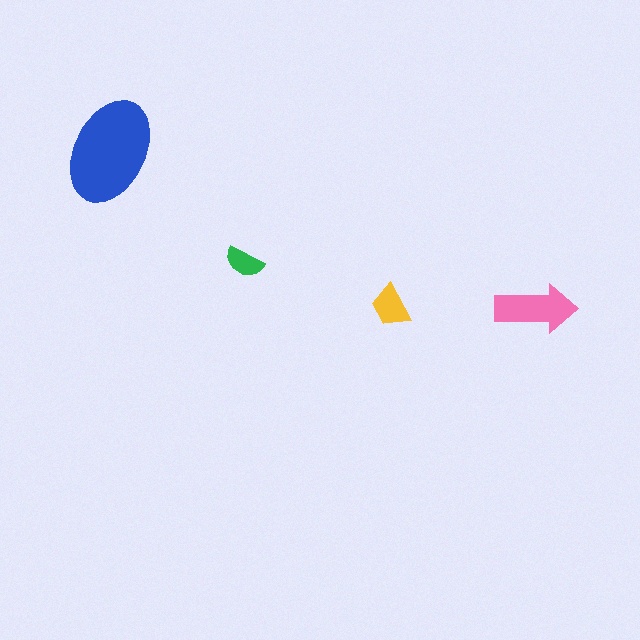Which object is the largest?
The blue ellipse.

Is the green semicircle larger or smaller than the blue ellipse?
Smaller.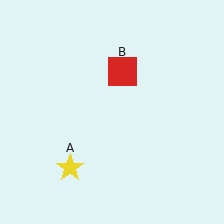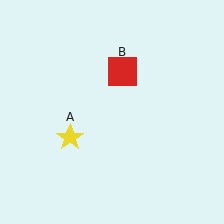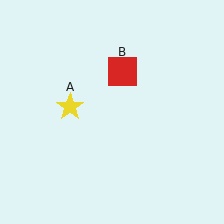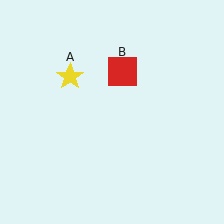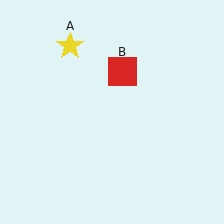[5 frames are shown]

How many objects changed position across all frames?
1 object changed position: yellow star (object A).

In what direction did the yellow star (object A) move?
The yellow star (object A) moved up.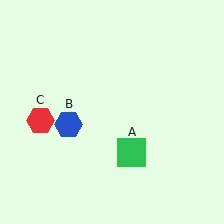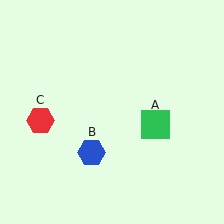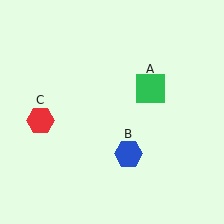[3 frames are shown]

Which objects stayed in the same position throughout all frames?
Red hexagon (object C) remained stationary.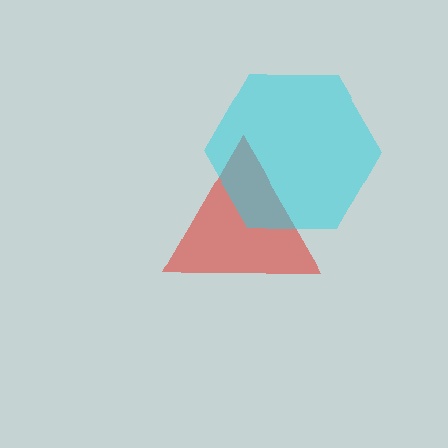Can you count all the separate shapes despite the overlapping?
Yes, there are 2 separate shapes.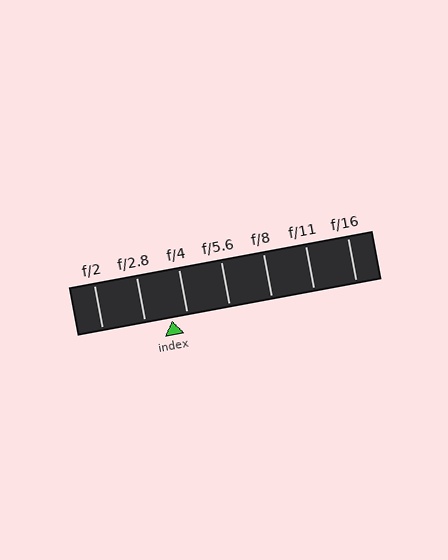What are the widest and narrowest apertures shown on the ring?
The widest aperture shown is f/2 and the narrowest is f/16.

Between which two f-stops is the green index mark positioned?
The index mark is between f/2.8 and f/4.